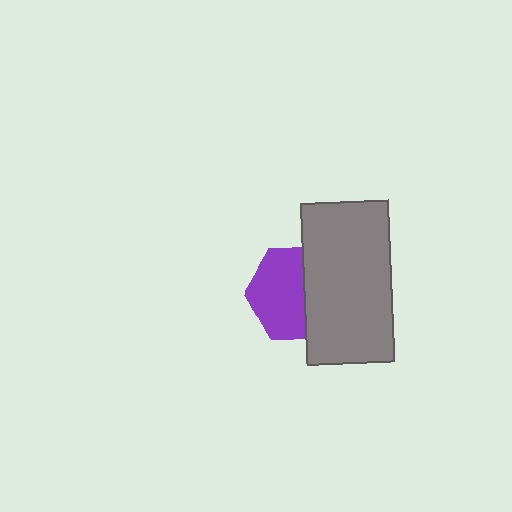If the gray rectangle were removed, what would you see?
You would see the complete purple hexagon.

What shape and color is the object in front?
The object in front is a gray rectangle.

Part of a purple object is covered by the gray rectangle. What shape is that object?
It is a hexagon.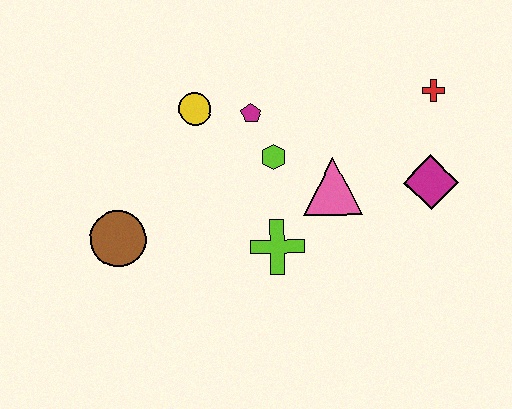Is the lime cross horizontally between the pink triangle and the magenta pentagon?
Yes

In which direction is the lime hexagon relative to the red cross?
The lime hexagon is to the left of the red cross.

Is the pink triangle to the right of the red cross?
No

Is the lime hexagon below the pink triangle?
No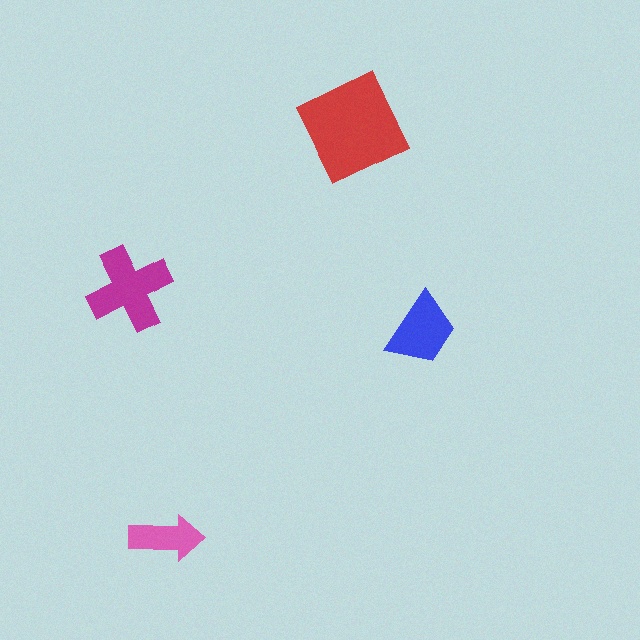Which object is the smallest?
The pink arrow.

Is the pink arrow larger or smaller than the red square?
Smaller.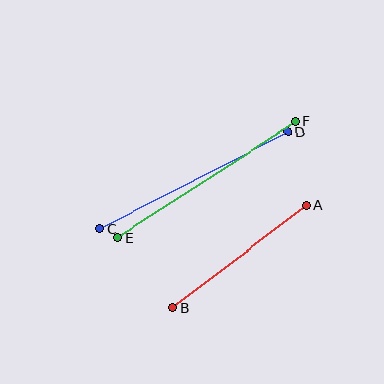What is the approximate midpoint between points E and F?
The midpoint is at approximately (207, 179) pixels.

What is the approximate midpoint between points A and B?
The midpoint is at approximately (240, 257) pixels.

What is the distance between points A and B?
The distance is approximately 169 pixels.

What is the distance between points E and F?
The distance is approximately 212 pixels.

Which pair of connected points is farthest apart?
Points E and F are farthest apart.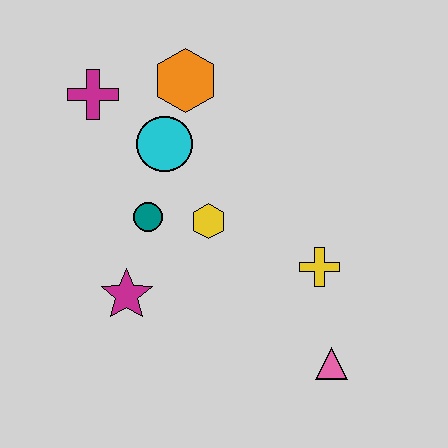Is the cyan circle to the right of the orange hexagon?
No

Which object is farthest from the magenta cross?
The pink triangle is farthest from the magenta cross.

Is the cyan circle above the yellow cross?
Yes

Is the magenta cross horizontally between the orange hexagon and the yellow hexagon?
No